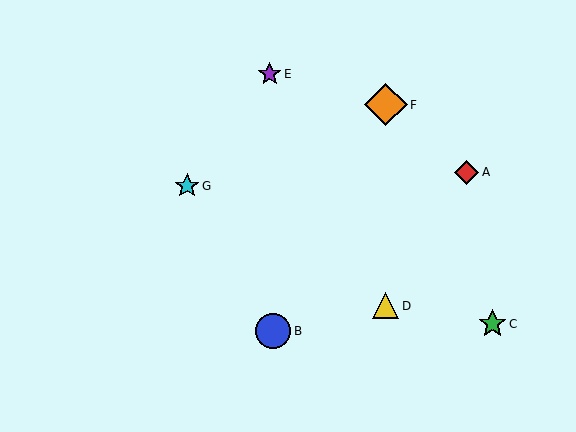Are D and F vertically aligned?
Yes, both are at x≈386.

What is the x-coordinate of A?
Object A is at x≈467.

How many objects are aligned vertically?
2 objects (D, F) are aligned vertically.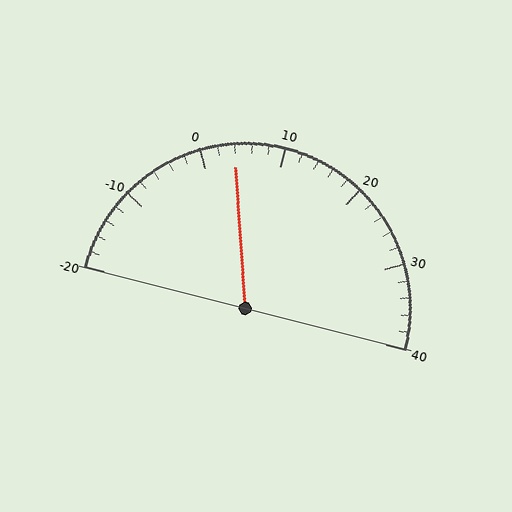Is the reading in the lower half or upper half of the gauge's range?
The reading is in the lower half of the range (-20 to 40).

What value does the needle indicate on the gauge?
The needle indicates approximately 4.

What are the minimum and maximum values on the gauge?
The gauge ranges from -20 to 40.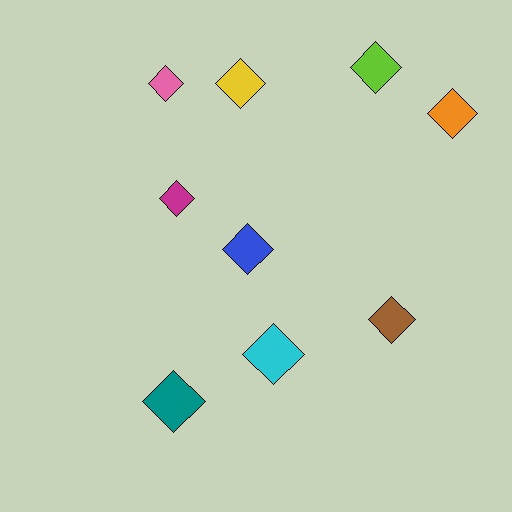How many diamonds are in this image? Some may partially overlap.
There are 9 diamonds.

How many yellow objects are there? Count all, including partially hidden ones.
There is 1 yellow object.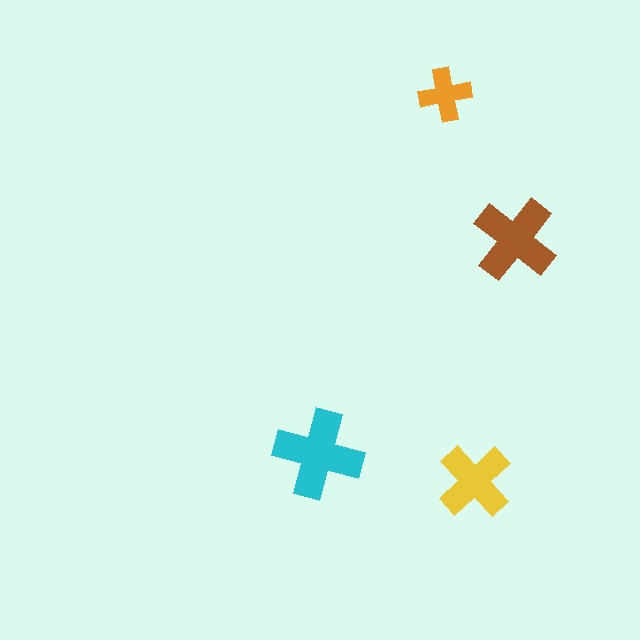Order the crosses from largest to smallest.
the cyan one, the brown one, the yellow one, the orange one.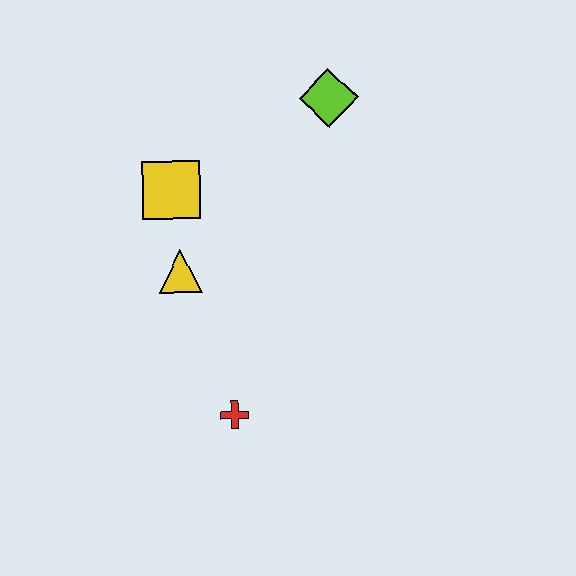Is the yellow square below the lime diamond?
Yes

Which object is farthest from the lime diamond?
The red cross is farthest from the lime diamond.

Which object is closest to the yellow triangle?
The yellow square is closest to the yellow triangle.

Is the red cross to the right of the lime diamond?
No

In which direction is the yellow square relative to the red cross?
The yellow square is above the red cross.